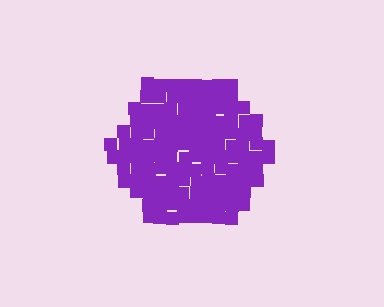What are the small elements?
The small elements are squares.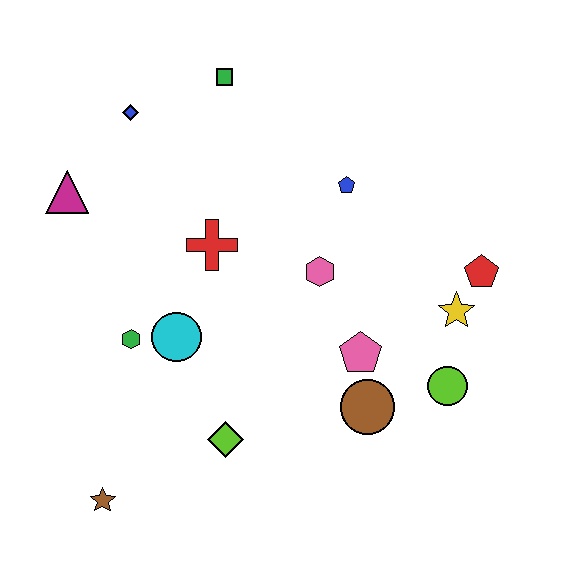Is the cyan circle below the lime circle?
No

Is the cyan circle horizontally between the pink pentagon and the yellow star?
No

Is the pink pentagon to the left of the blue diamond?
No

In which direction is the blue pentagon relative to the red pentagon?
The blue pentagon is to the left of the red pentagon.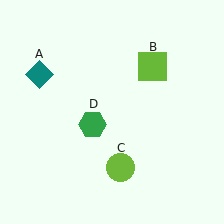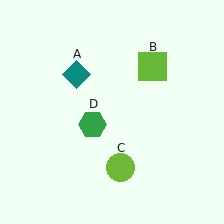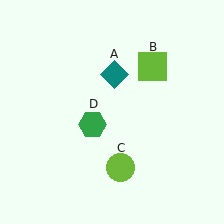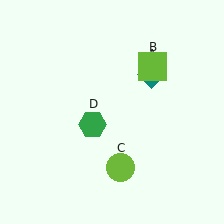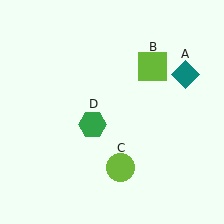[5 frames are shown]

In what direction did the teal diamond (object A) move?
The teal diamond (object A) moved right.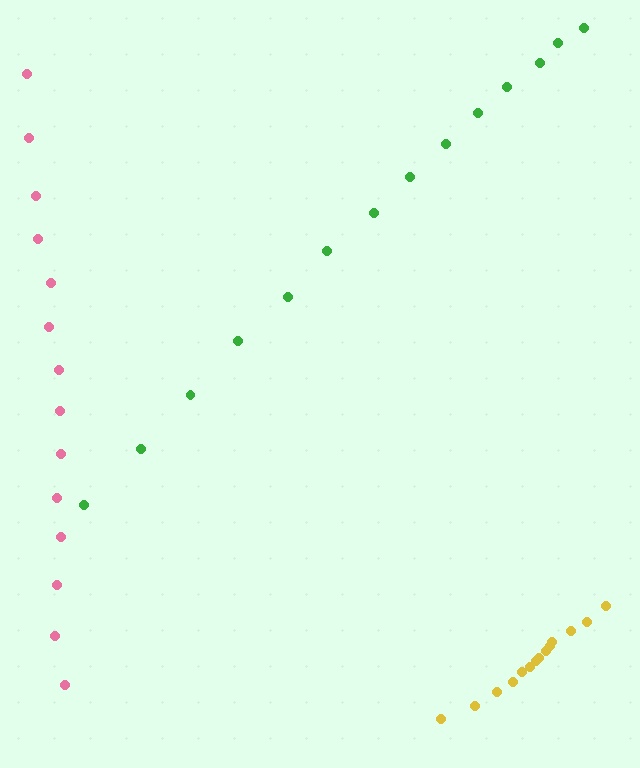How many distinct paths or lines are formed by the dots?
There are 3 distinct paths.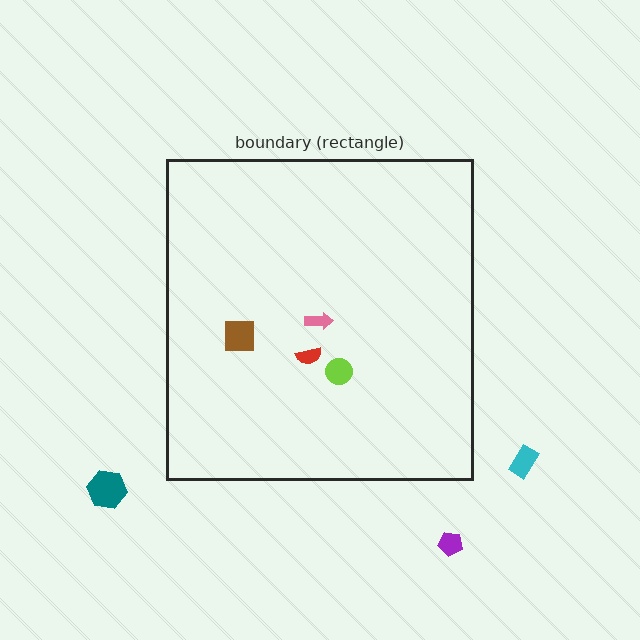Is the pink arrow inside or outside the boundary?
Inside.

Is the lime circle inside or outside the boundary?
Inside.